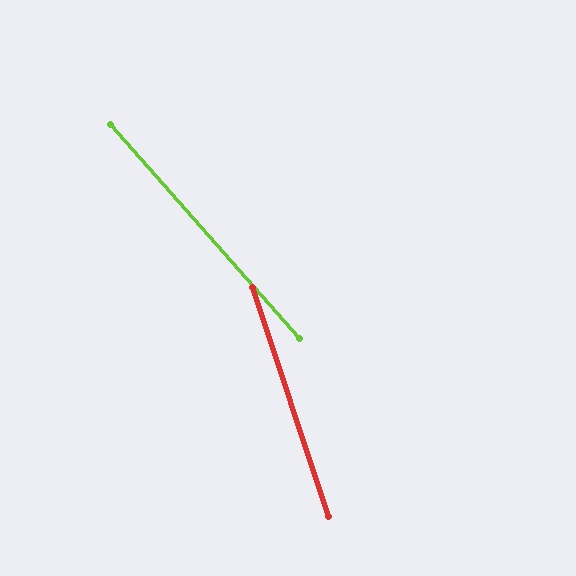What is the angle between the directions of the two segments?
Approximately 23 degrees.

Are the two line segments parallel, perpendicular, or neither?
Neither parallel nor perpendicular — they differ by about 23°.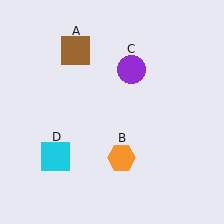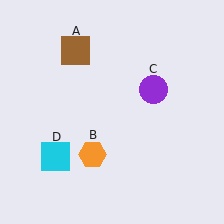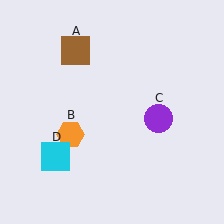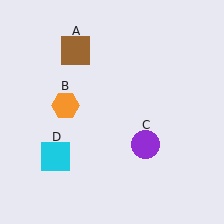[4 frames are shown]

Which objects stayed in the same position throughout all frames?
Brown square (object A) and cyan square (object D) remained stationary.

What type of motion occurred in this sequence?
The orange hexagon (object B), purple circle (object C) rotated clockwise around the center of the scene.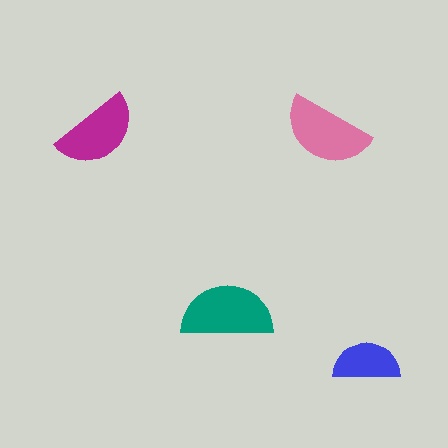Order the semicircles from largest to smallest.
the teal one, the pink one, the magenta one, the blue one.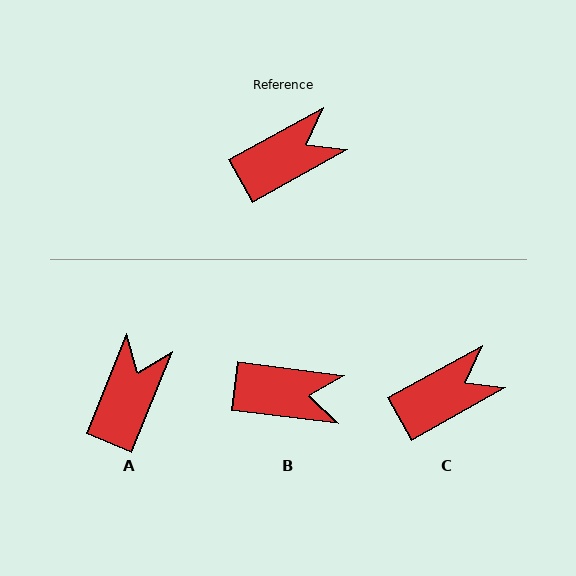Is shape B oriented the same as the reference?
No, it is off by about 36 degrees.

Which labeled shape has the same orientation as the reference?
C.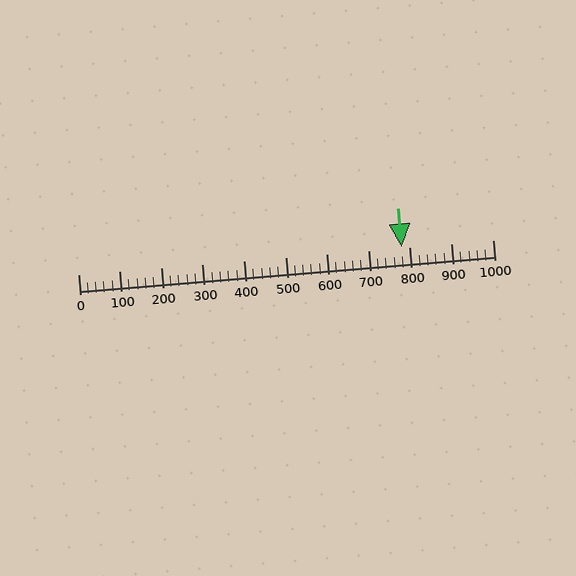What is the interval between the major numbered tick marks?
The major tick marks are spaced 100 units apart.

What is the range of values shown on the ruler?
The ruler shows values from 0 to 1000.